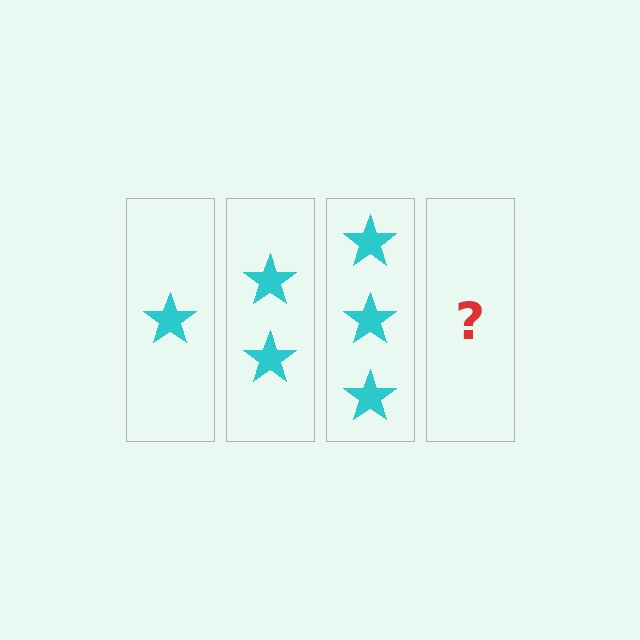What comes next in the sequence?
The next element should be 4 stars.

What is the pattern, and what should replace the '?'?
The pattern is that each step adds one more star. The '?' should be 4 stars.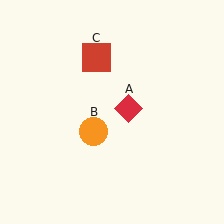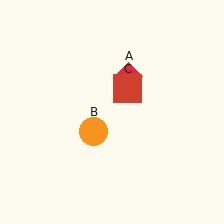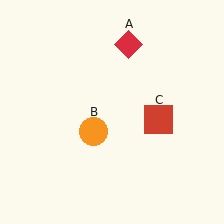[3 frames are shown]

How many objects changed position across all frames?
2 objects changed position: red diamond (object A), red square (object C).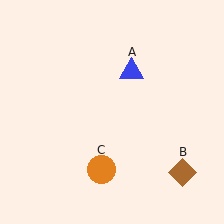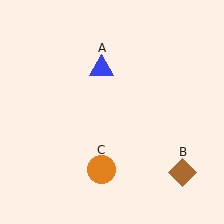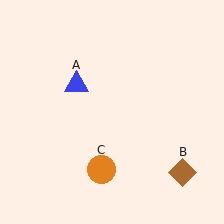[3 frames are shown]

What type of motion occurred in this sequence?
The blue triangle (object A) rotated counterclockwise around the center of the scene.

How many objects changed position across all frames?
1 object changed position: blue triangle (object A).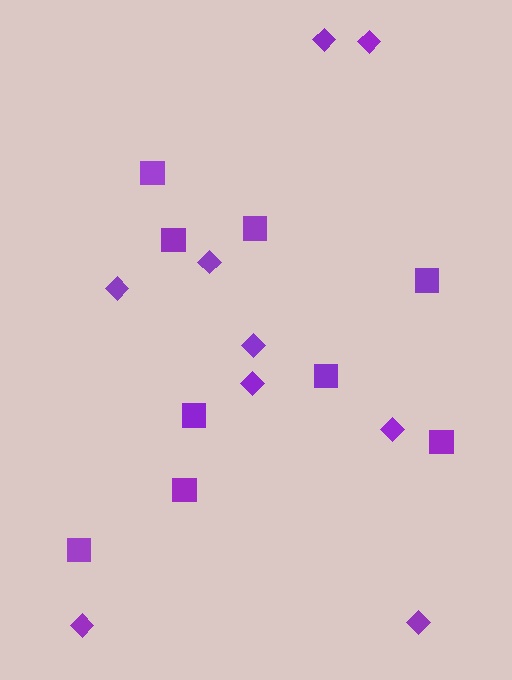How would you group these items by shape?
There are 2 groups: one group of diamonds (9) and one group of squares (9).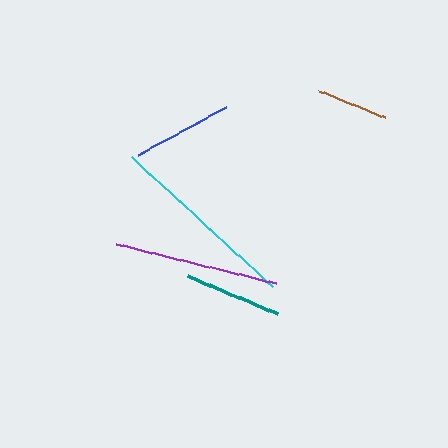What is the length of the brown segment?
The brown segment is approximately 72 pixels long.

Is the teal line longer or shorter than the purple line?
The purple line is longer than the teal line.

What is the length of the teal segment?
The teal segment is approximately 98 pixels long.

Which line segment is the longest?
The cyan line is the longest at approximately 192 pixels.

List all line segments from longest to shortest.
From longest to shortest: cyan, purple, blue, teal, brown.